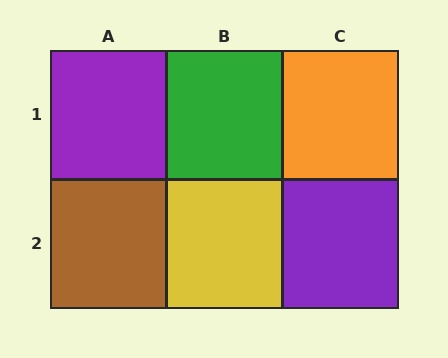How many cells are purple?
2 cells are purple.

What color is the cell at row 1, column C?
Orange.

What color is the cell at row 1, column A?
Purple.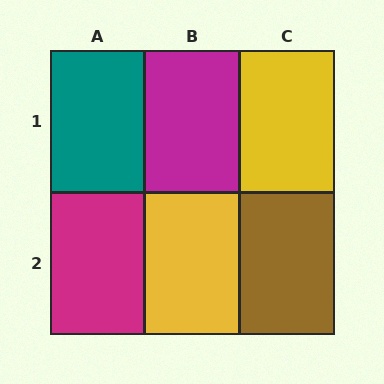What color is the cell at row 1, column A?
Teal.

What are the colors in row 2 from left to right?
Magenta, yellow, brown.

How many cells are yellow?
2 cells are yellow.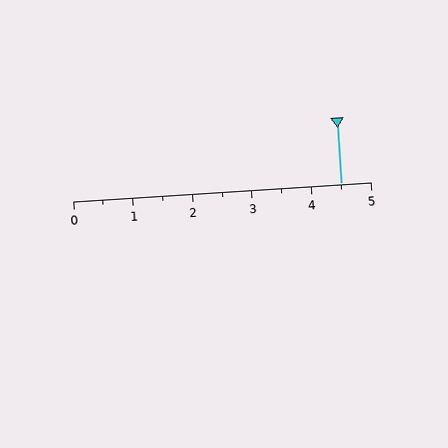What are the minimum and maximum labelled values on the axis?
The axis runs from 0 to 5.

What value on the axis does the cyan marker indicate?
The marker indicates approximately 4.5.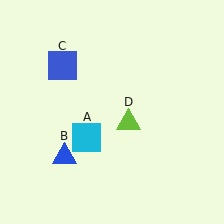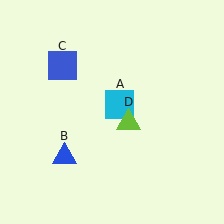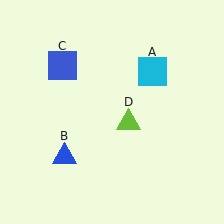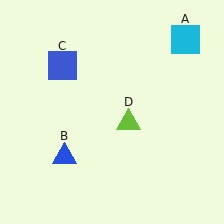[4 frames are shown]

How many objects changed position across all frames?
1 object changed position: cyan square (object A).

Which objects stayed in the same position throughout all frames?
Blue triangle (object B) and blue square (object C) and lime triangle (object D) remained stationary.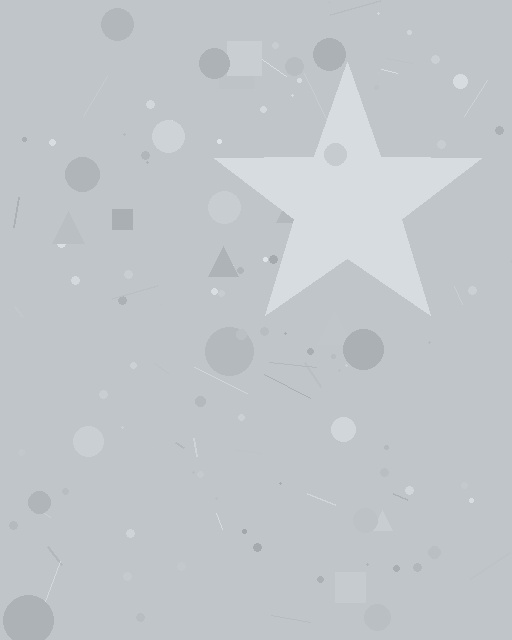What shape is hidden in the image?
A star is hidden in the image.